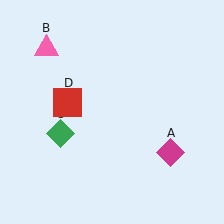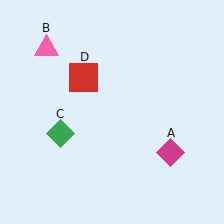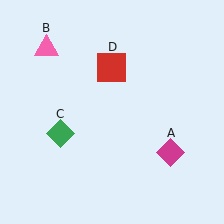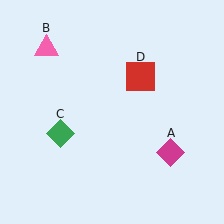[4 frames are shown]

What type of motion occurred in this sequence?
The red square (object D) rotated clockwise around the center of the scene.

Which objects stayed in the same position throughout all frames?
Magenta diamond (object A) and pink triangle (object B) and green diamond (object C) remained stationary.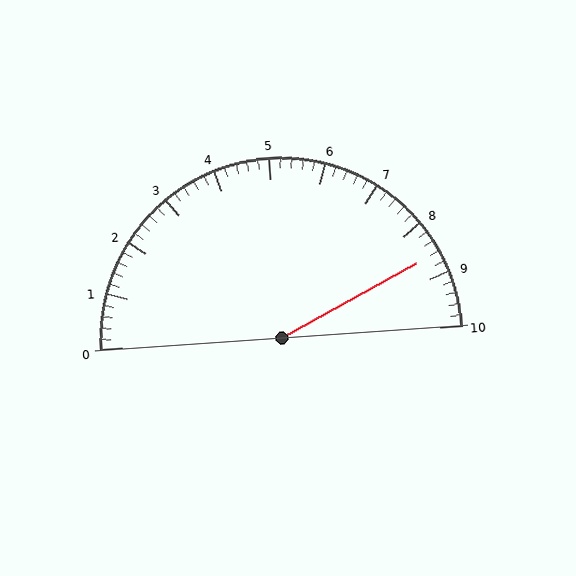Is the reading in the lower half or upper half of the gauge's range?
The reading is in the upper half of the range (0 to 10).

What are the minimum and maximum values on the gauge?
The gauge ranges from 0 to 10.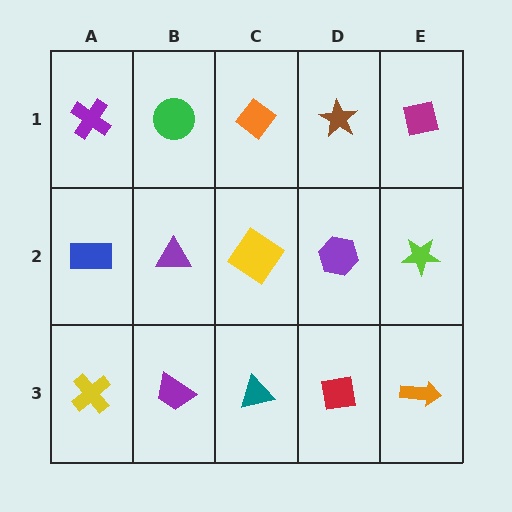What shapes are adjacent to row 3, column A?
A blue rectangle (row 2, column A), a purple trapezoid (row 3, column B).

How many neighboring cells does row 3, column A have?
2.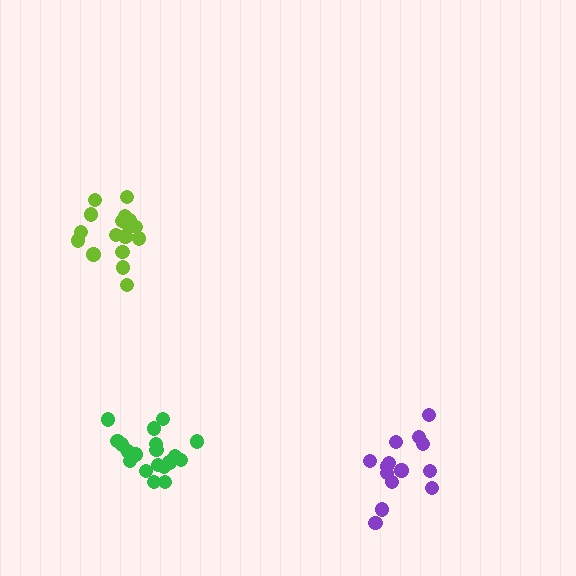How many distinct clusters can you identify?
There are 3 distinct clusters.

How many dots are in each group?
Group 1: 14 dots, Group 2: 19 dots, Group 3: 17 dots (50 total).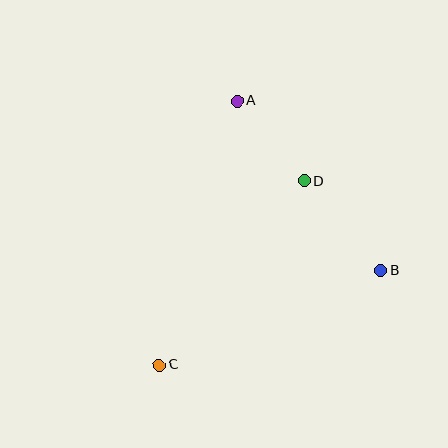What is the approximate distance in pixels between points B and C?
The distance between B and C is approximately 241 pixels.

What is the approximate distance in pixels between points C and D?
The distance between C and D is approximately 234 pixels.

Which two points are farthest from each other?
Points A and C are farthest from each other.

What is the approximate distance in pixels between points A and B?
The distance between A and B is approximately 222 pixels.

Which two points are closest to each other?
Points A and D are closest to each other.